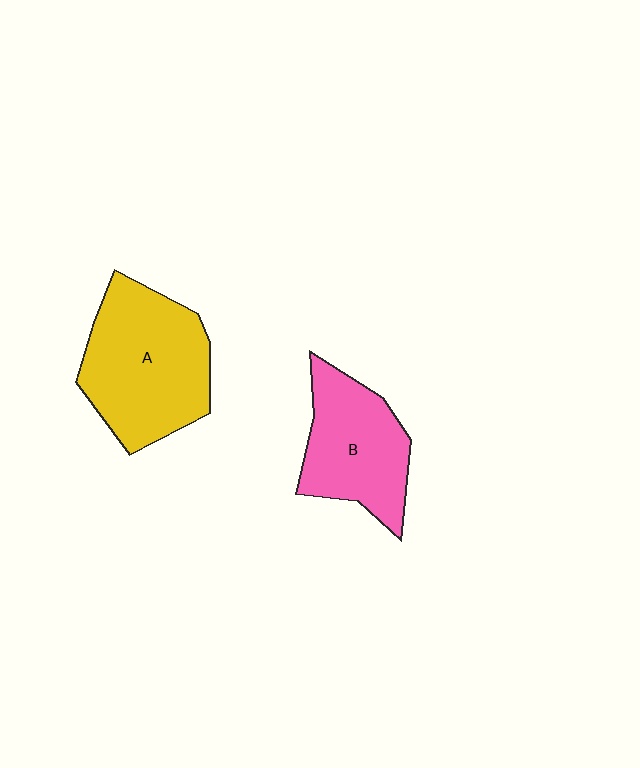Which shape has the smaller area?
Shape B (pink).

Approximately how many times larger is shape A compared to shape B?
Approximately 1.3 times.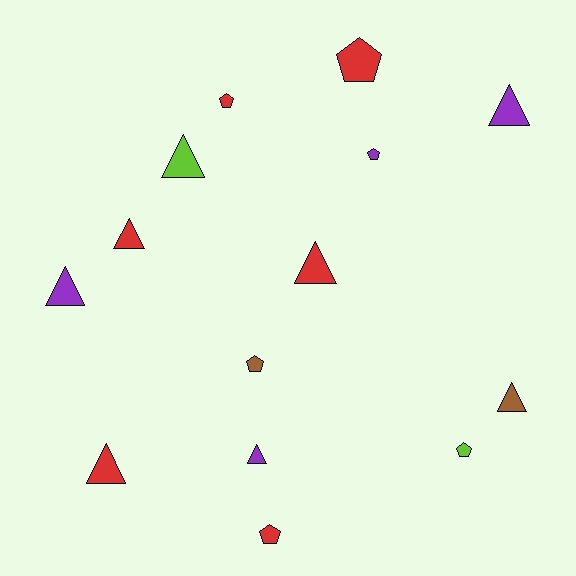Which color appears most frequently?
Red, with 6 objects.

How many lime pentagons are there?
There is 1 lime pentagon.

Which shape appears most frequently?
Triangle, with 8 objects.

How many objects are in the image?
There are 14 objects.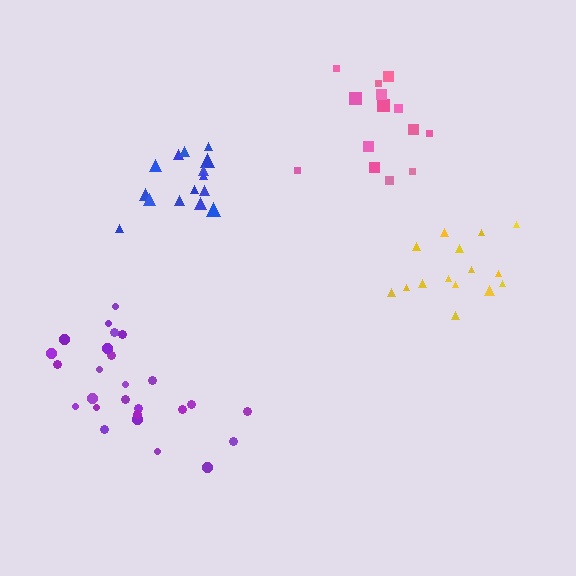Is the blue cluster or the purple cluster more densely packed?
Purple.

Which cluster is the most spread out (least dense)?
Pink.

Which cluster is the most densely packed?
Yellow.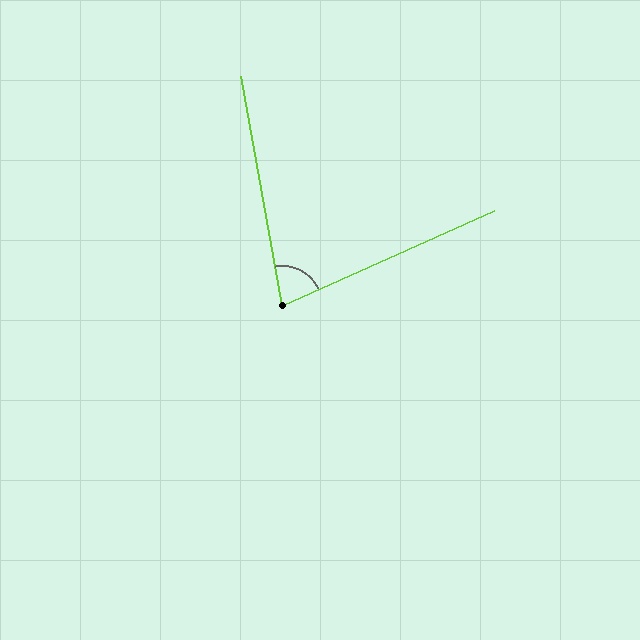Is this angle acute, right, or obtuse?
It is acute.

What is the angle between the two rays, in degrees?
Approximately 76 degrees.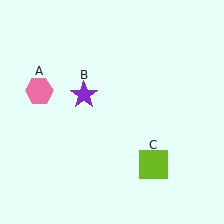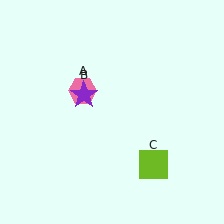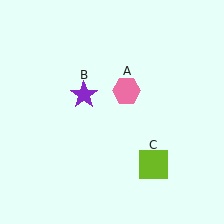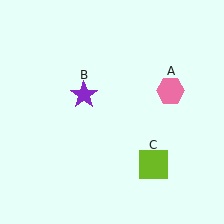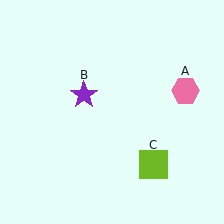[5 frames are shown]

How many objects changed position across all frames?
1 object changed position: pink hexagon (object A).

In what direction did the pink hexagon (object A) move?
The pink hexagon (object A) moved right.